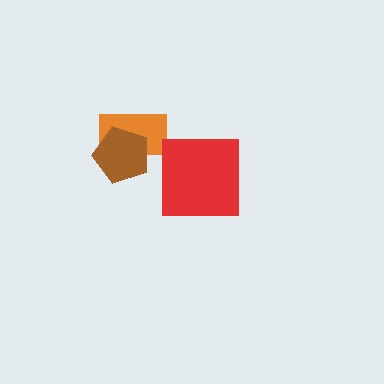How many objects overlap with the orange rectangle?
1 object overlaps with the orange rectangle.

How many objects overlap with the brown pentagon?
1 object overlaps with the brown pentagon.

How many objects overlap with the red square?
0 objects overlap with the red square.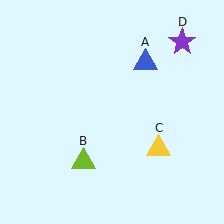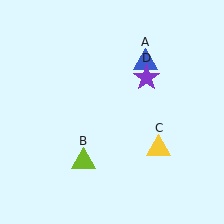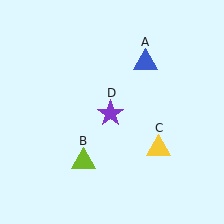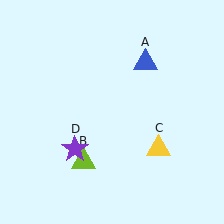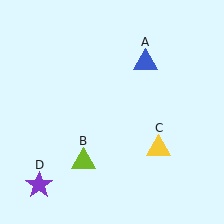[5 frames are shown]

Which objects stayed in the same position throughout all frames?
Blue triangle (object A) and lime triangle (object B) and yellow triangle (object C) remained stationary.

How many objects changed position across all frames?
1 object changed position: purple star (object D).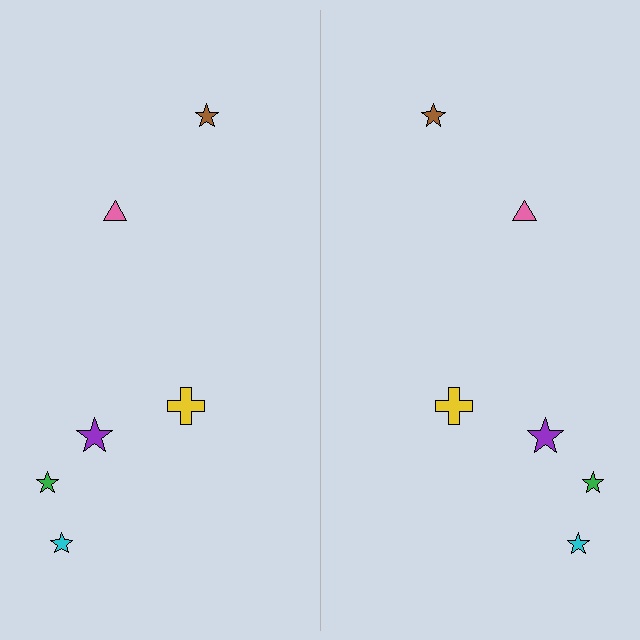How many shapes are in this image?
There are 12 shapes in this image.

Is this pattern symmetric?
Yes, this pattern has bilateral (reflection) symmetry.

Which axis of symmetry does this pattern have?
The pattern has a vertical axis of symmetry running through the center of the image.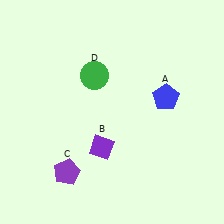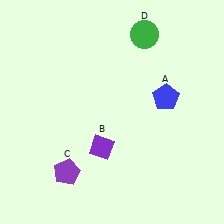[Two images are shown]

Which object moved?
The green circle (D) moved right.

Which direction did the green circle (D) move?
The green circle (D) moved right.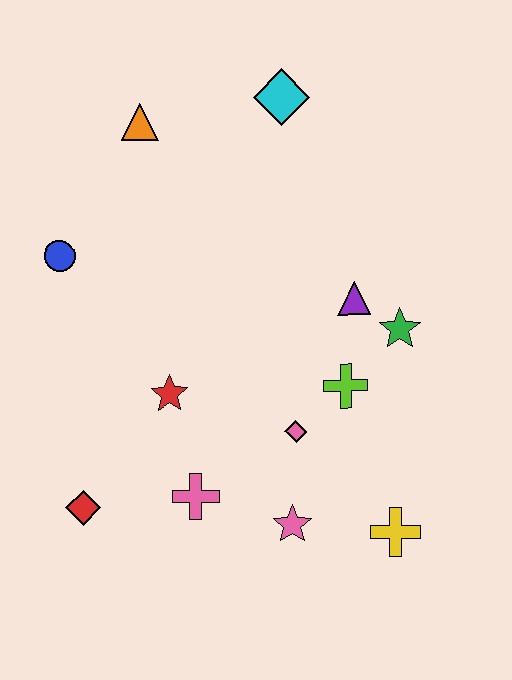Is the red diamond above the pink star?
Yes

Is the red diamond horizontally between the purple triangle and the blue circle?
Yes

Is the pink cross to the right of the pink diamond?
No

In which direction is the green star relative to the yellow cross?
The green star is above the yellow cross.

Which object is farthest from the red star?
The cyan diamond is farthest from the red star.